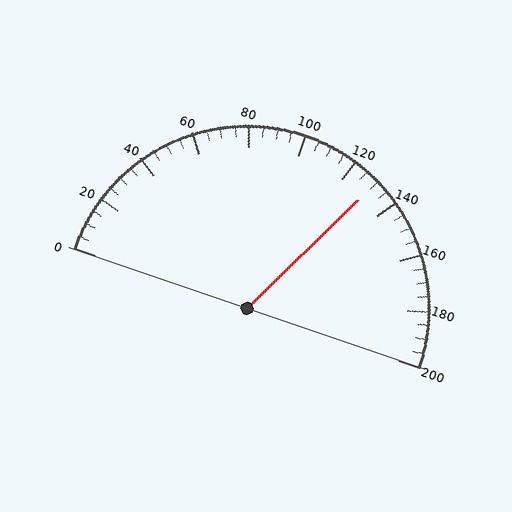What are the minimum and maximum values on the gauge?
The gauge ranges from 0 to 200.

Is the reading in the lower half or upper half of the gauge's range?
The reading is in the upper half of the range (0 to 200).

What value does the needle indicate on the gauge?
The needle indicates approximately 130.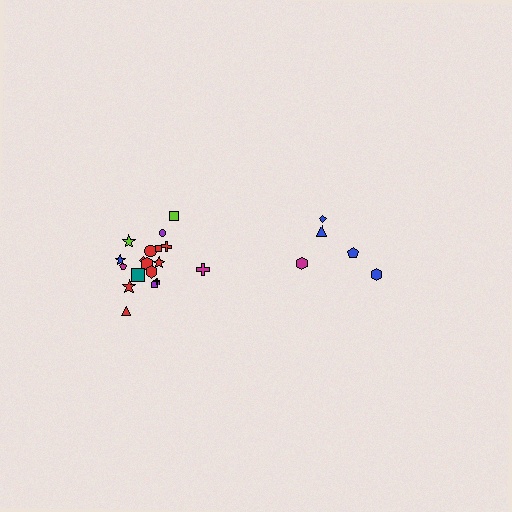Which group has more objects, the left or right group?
The left group.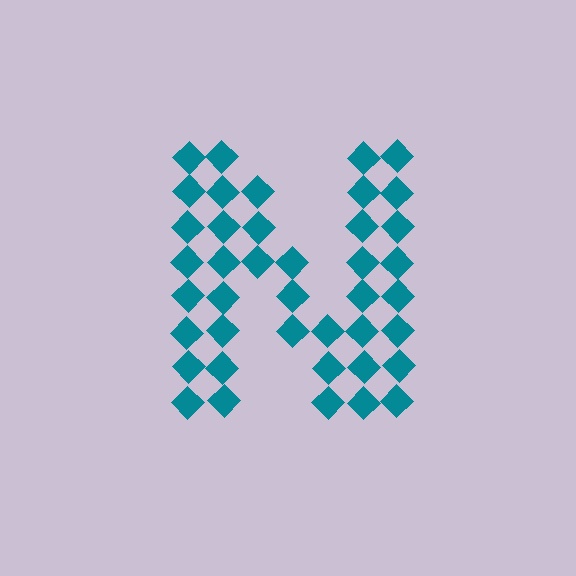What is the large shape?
The large shape is the letter N.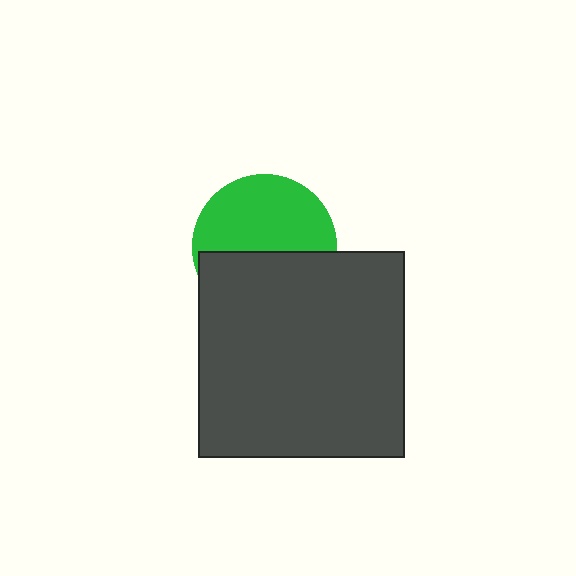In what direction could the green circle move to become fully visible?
The green circle could move up. That would shift it out from behind the dark gray square entirely.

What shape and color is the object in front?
The object in front is a dark gray square.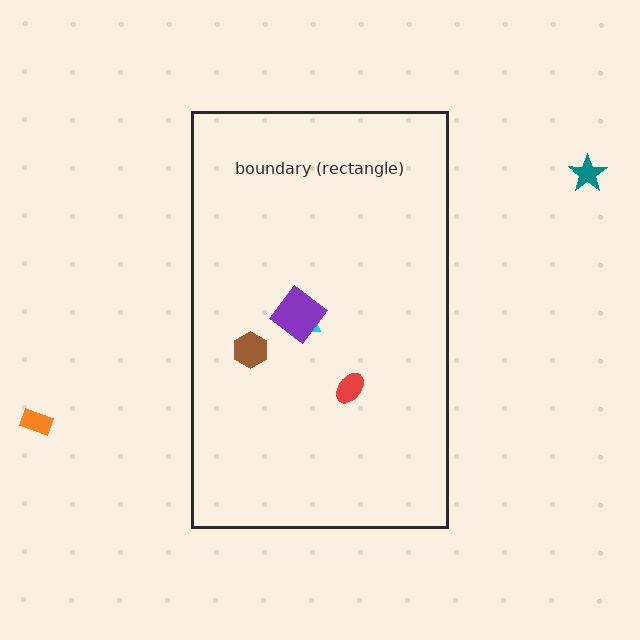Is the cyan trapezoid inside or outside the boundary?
Inside.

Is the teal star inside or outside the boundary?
Outside.